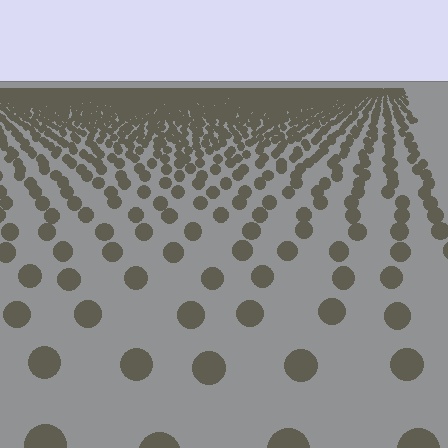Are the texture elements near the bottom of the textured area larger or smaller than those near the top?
Larger. Near the bottom, elements are closer to the viewer and appear at a bigger on-screen size.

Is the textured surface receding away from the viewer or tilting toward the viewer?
The surface is receding away from the viewer. Texture elements get smaller and denser toward the top.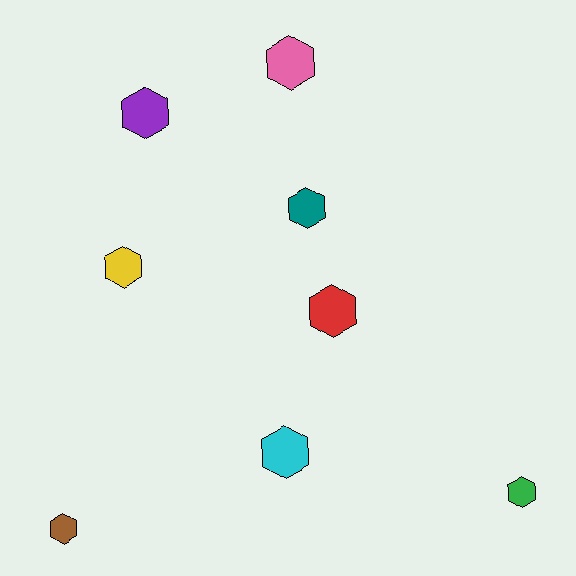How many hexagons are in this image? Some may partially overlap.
There are 8 hexagons.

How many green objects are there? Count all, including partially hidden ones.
There is 1 green object.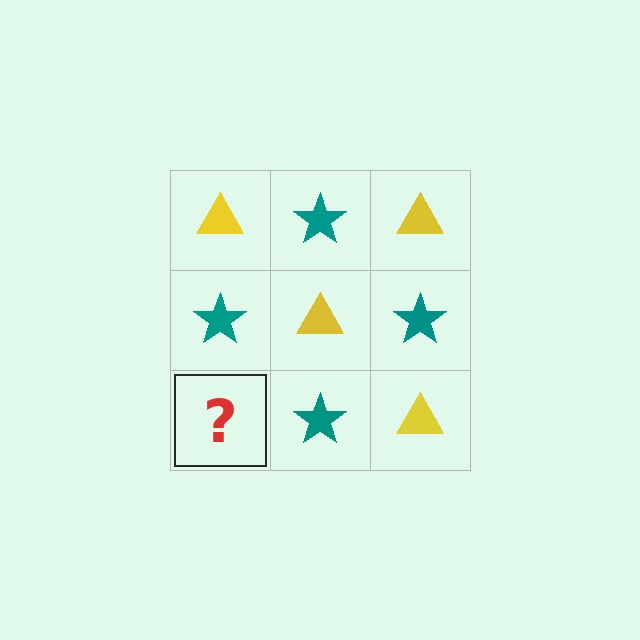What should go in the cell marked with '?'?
The missing cell should contain a yellow triangle.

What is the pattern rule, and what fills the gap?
The rule is that it alternates yellow triangle and teal star in a checkerboard pattern. The gap should be filled with a yellow triangle.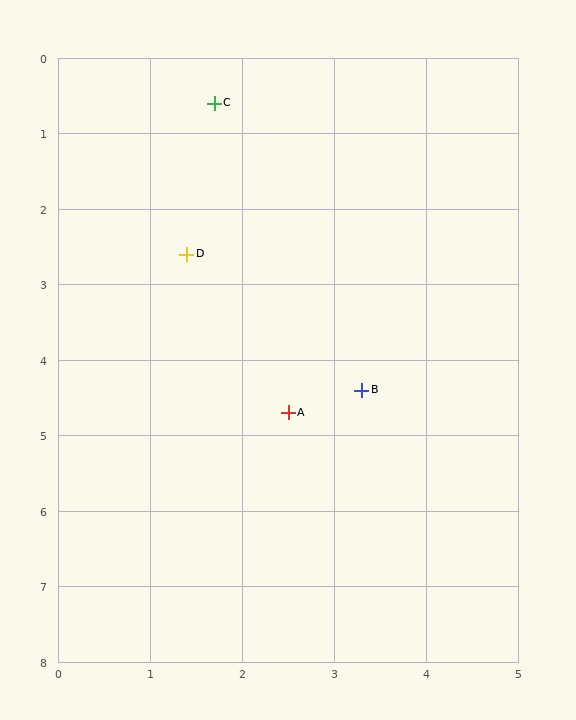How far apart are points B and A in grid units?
Points B and A are about 0.9 grid units apart.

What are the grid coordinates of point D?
Point D is at approximately (1.4, 2.6).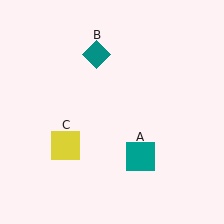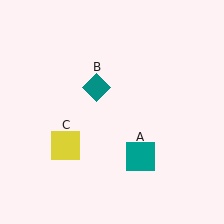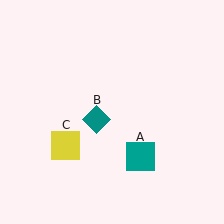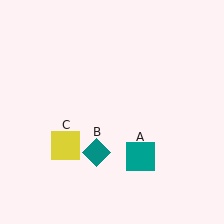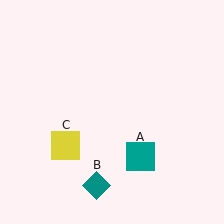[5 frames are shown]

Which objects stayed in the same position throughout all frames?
Teal square (object A) and yellow square (object C) remained stationary.